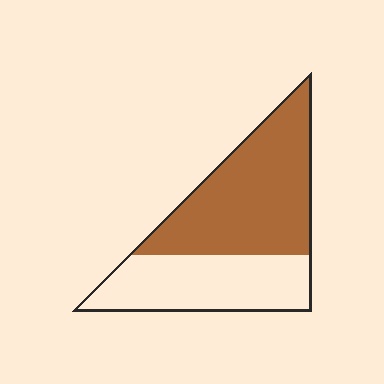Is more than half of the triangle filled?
Yes.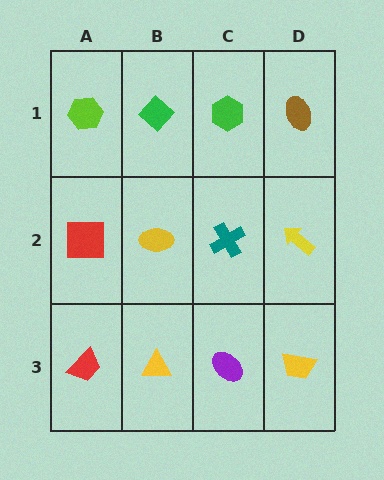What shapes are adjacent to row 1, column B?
A yellow ellipse (row 2, column B), a lime hexagon (row 1, column A), a green hexagon (row 1, column C).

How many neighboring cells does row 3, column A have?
2.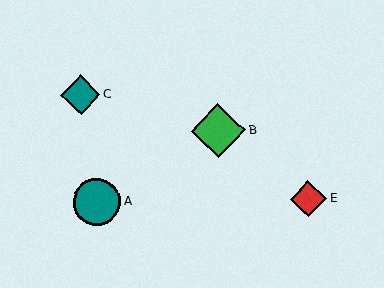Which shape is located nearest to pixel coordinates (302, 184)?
The red diamond (labeled E) at (308, 199) is nearest to that location.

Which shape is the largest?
The green diamond (labeled B) is the largest.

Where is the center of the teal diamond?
The center of the teal diamond is at (80, 95).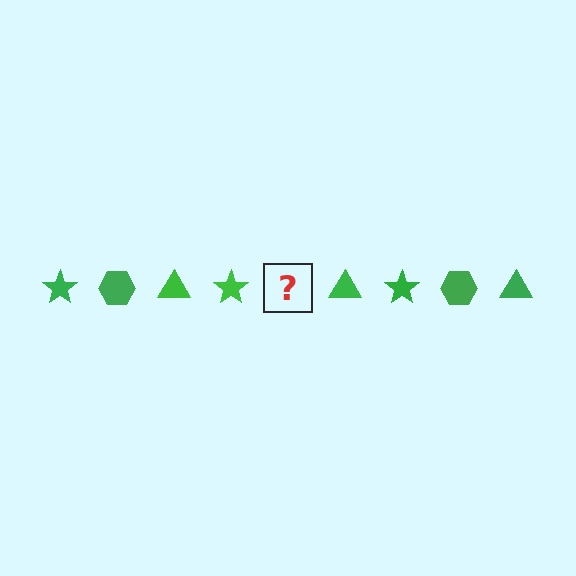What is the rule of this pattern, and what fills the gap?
The rule is that the pattern cycles through star, hexagon, triangle shapes in green. The gap should be filled with a green hexagon.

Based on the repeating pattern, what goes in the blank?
The blank should be a green hexagon.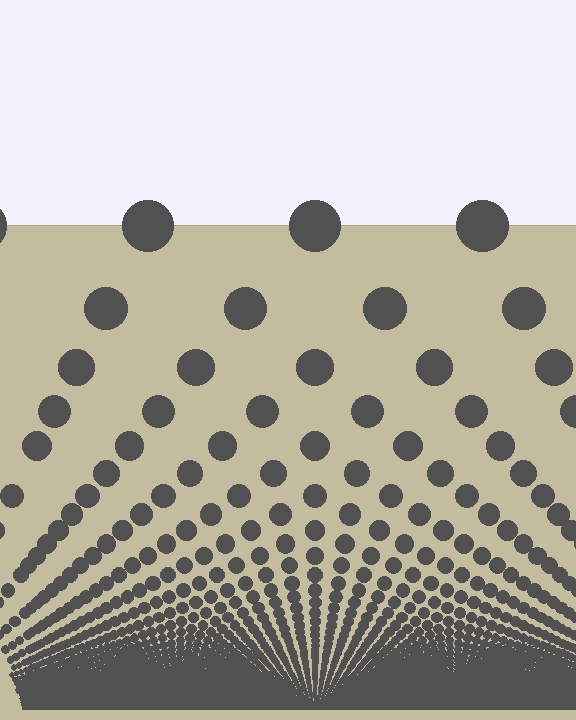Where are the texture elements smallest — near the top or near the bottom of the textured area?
Near the bottom.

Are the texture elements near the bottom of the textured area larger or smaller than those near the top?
Smaller. The gradient is inverted — elements near the bottom are smaller and denser.